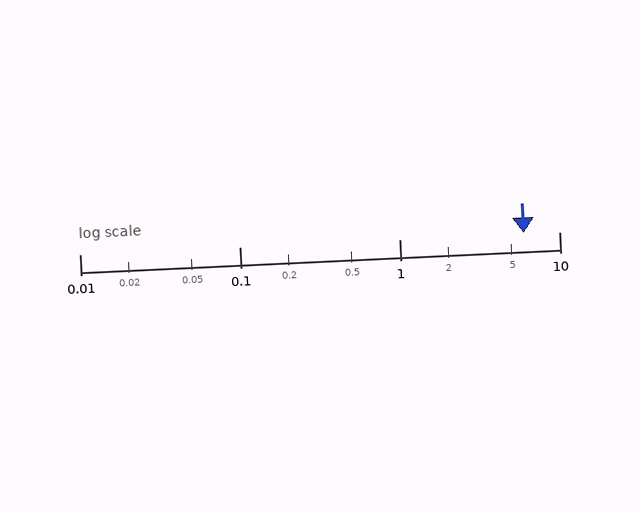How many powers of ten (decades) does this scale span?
The scale spans 3 decades, from 0.01 to 10.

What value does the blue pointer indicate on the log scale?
The pointer indicates approximately 6.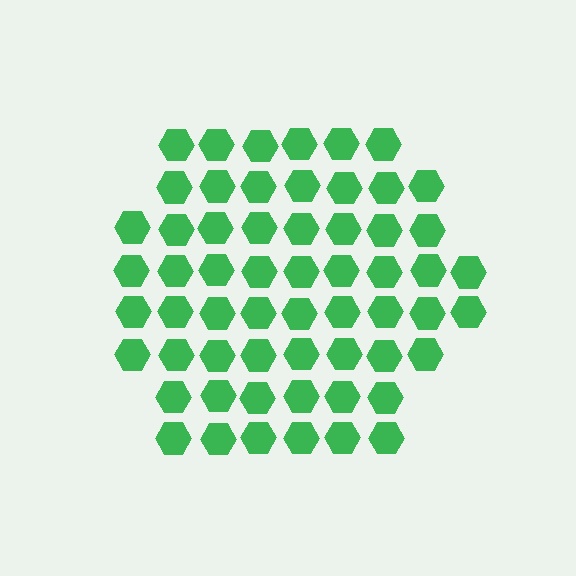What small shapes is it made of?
It is made of small hexagons.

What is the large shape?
The large shape is a hexagon.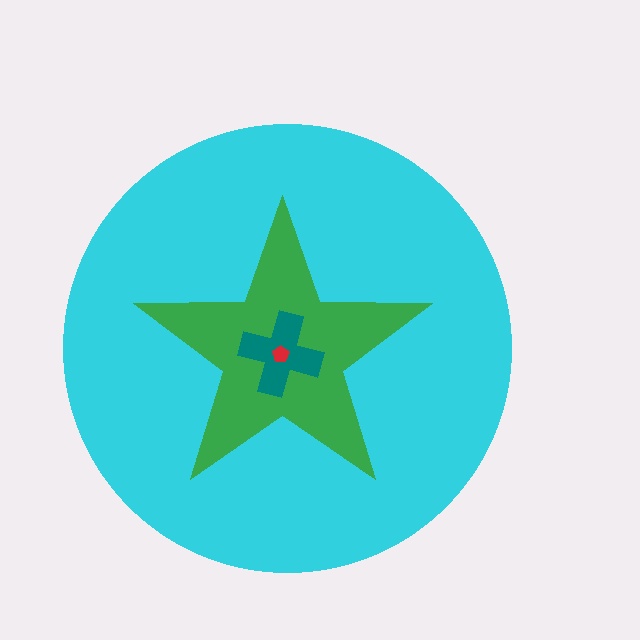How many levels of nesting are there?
4.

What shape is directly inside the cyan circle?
The green star.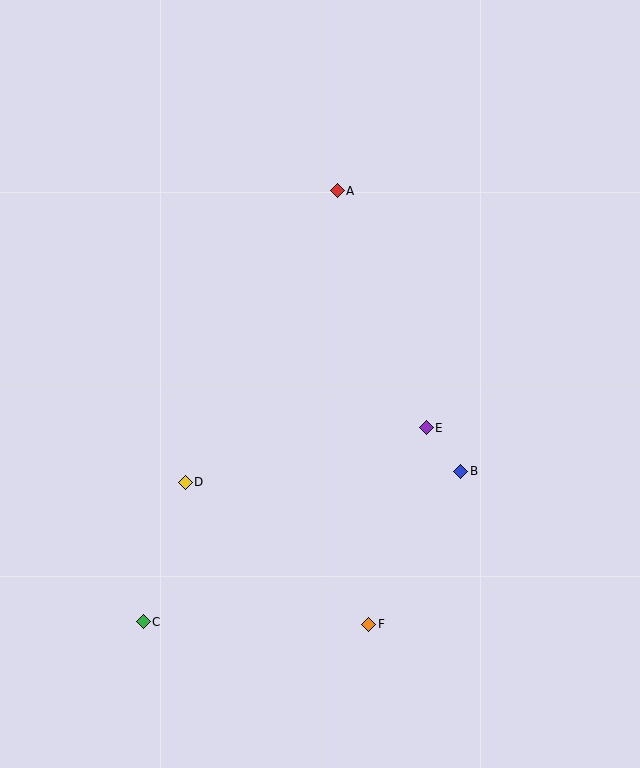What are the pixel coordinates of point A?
Point A is at (337, 191).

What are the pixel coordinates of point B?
Point B is at (461, 471).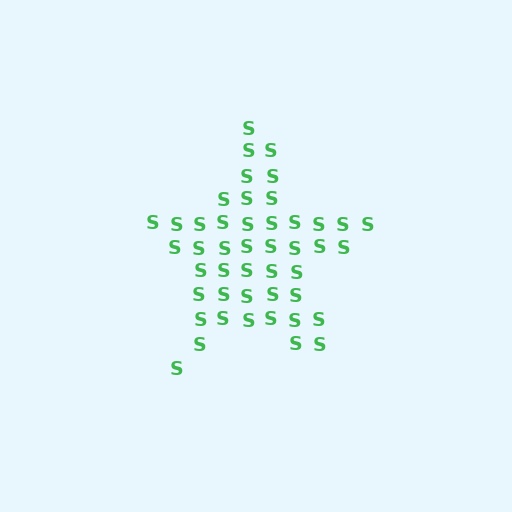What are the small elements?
The small elements are letter S's.